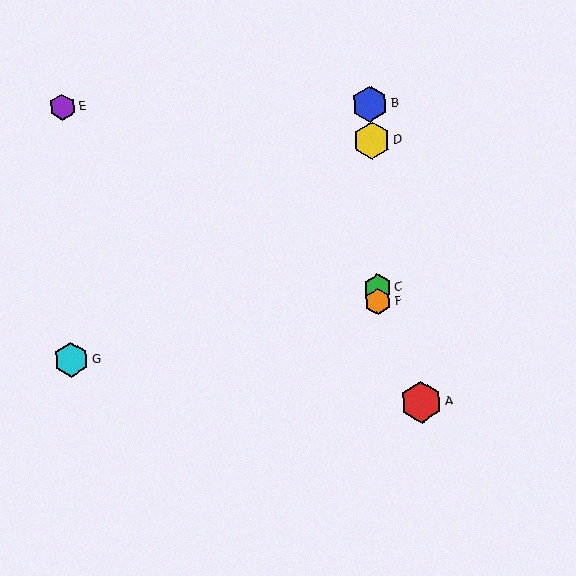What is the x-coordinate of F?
Object F is at x≈378.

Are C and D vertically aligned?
Yes, both are at x≈377.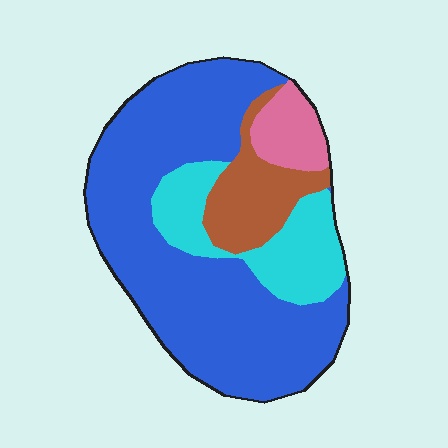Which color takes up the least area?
Pink, at roughly 5%.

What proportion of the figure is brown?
Brown takes up about one eighth (1/8) of the figure.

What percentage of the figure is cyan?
Cyan takes up about one sixth (1/6) of the figure.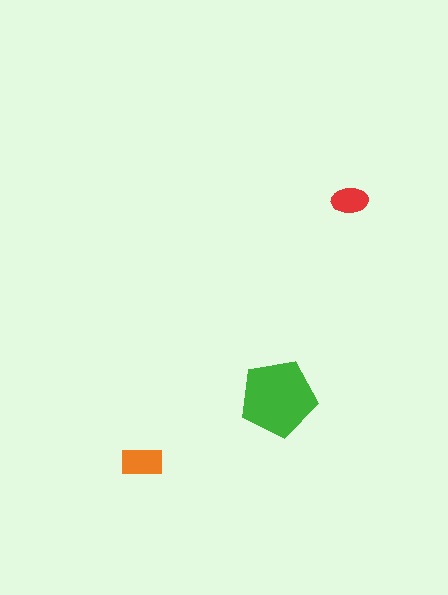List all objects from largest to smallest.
The green pentagon, the orange rectangle, the red ellipse.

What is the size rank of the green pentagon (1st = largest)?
1st.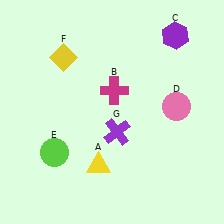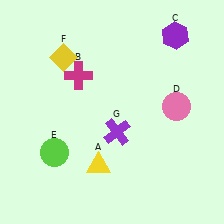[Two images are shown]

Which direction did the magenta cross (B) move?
The magenta cross (B) moved left.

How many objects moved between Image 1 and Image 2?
1 object moved between the two images.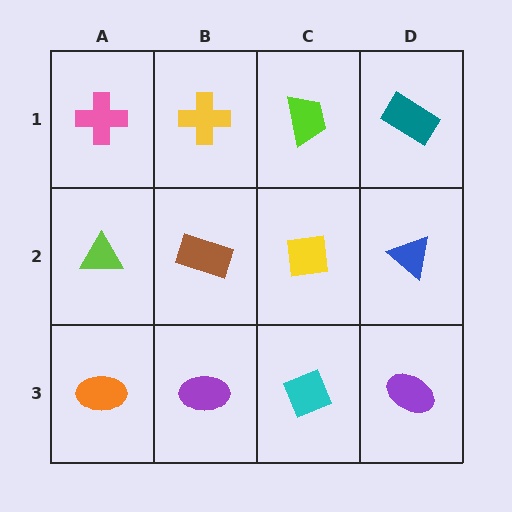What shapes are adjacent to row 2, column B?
A yellow cross (row 1, column B), a purple ellipse (row 3, column B), a lime triangle (row 2, column A), a yellow square (row 2, column C).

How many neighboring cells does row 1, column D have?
2.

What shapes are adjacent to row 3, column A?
A lime triangle (row 2, column A), a purple ellipse (row 3, column B).